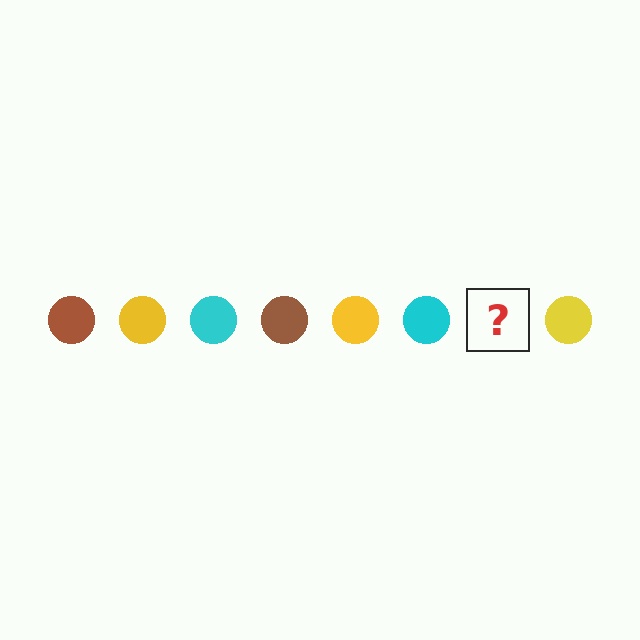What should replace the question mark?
The question mark should be replaced with a brown circle.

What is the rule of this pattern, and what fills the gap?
The rule is that the pattern cycles through brown, yellow, cyan circles. The gap should be filled with a brown circle.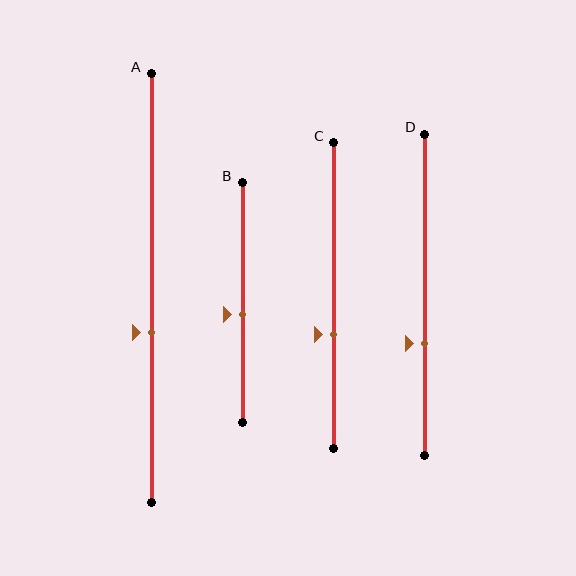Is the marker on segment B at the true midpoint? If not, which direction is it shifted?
No, the marker on segment B is shifted downward by about 5% of the segment length.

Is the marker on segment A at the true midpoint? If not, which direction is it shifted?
No, the marker on segment A is shifted downward by about 10% of the segment length.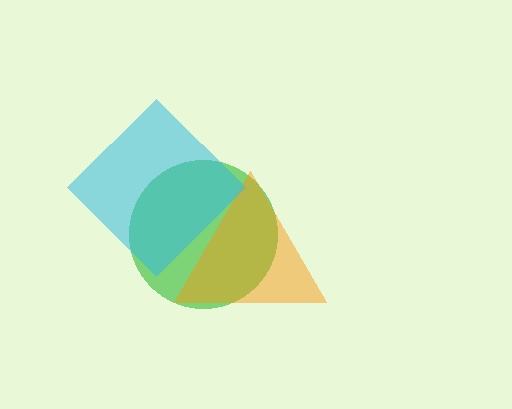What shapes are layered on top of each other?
The layered shapes are: a green circle, an orange triangle, a cyan diamond.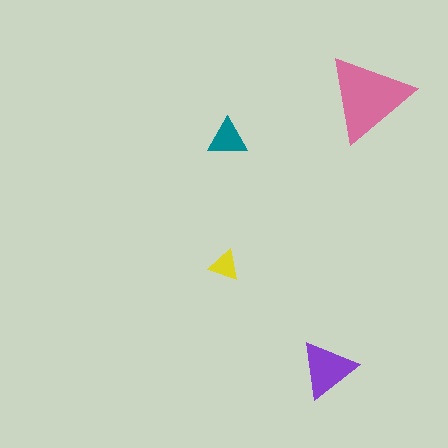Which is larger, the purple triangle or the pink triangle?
The pink one.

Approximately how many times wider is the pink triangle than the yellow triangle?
About 3 times wider.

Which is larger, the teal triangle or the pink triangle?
The pink one.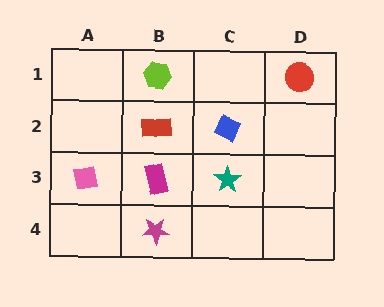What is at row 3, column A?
A pink square.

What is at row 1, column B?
A lime hexagon.